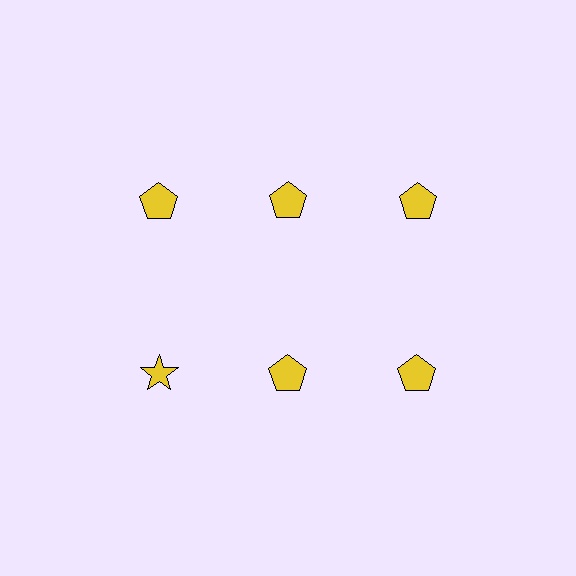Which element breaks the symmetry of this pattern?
The yellow star in the second row, leftmost column breaks the symmetry. All other shapes are yellow pentagons.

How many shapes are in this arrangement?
There are 6 shapes arranged in a grid pattern.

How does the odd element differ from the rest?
It has a different shape: star instead of pentagon.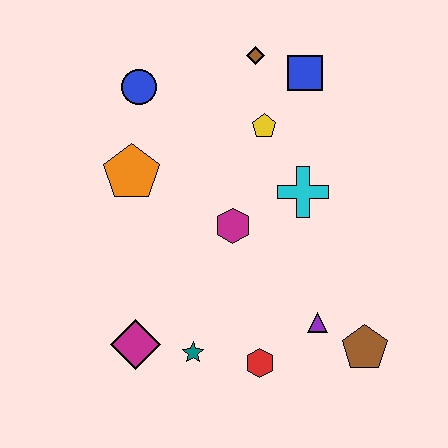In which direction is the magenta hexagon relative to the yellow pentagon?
The magenta hexagon is below the yellow pentagon.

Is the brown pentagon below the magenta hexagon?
Yes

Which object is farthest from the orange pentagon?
The brown pentagon is farthest from the orange pentagon.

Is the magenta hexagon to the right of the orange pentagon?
Yes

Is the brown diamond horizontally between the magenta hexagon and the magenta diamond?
No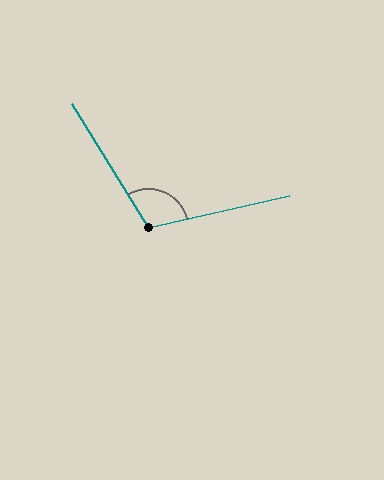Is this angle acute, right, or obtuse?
It is obtuse.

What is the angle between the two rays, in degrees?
Approximately 109 degrees.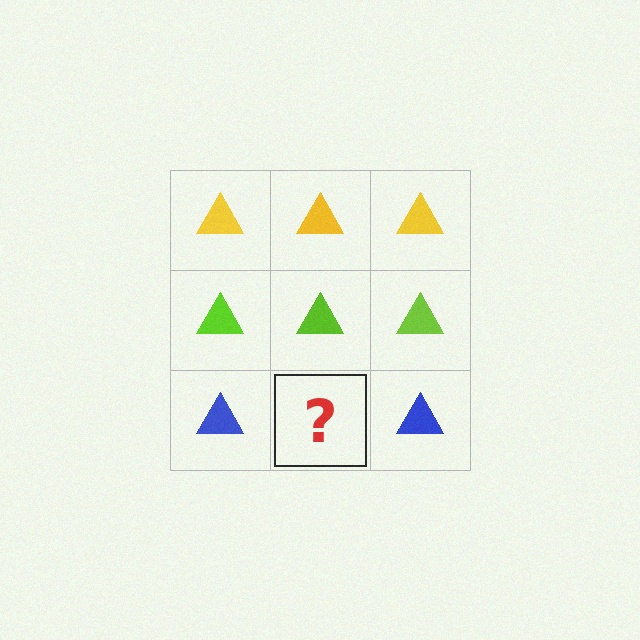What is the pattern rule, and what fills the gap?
The rule is that each row has a consistent color. The gap should be filled with a blue triangle.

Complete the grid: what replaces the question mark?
The question mark should be replaced with a blue triangle.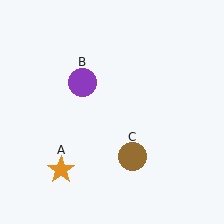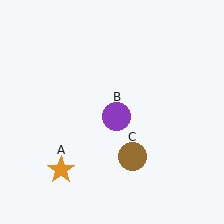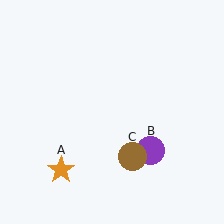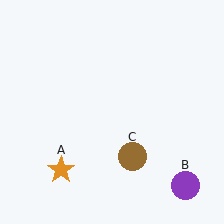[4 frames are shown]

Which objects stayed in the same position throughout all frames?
Orange star (object A) and brown circle (object C) remained stationary.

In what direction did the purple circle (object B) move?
The purple circle (object B) moved down and to the right.